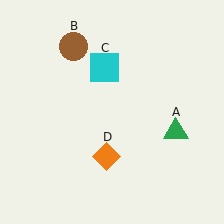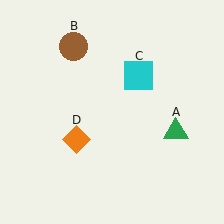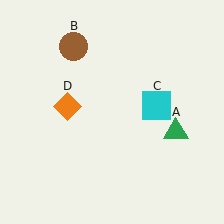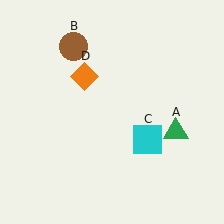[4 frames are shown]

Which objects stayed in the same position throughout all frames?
Green triangle (object A) and brown circle (object B) remained stationary.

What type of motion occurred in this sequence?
The cyan square (object C), orange diamond (object D) rotated clockwise around the center of the scene.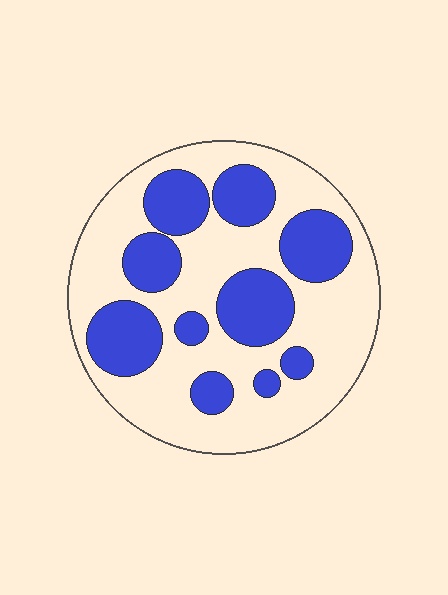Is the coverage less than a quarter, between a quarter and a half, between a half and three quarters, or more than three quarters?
Between a quarter and a half.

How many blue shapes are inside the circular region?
10.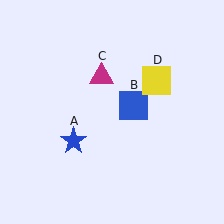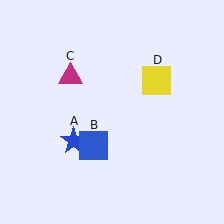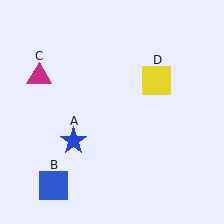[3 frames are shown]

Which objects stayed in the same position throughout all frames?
Blue star (object A) and yellow square (object D) remained stationary.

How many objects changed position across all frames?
2 objects changed position: blue square (object B), magenta triangle (object C).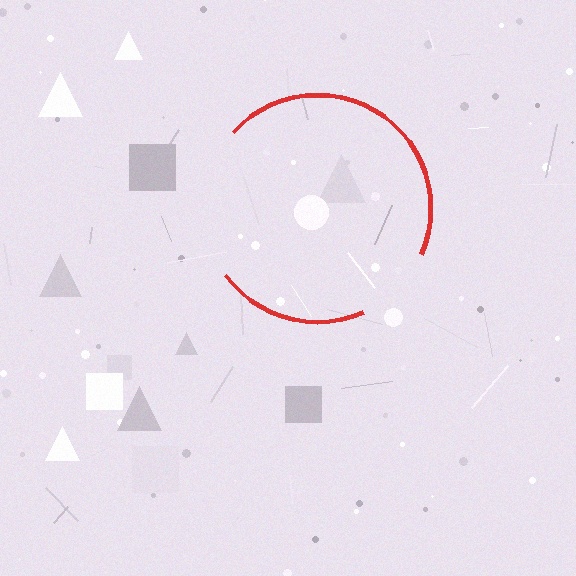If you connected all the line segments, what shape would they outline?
They would outline a circle.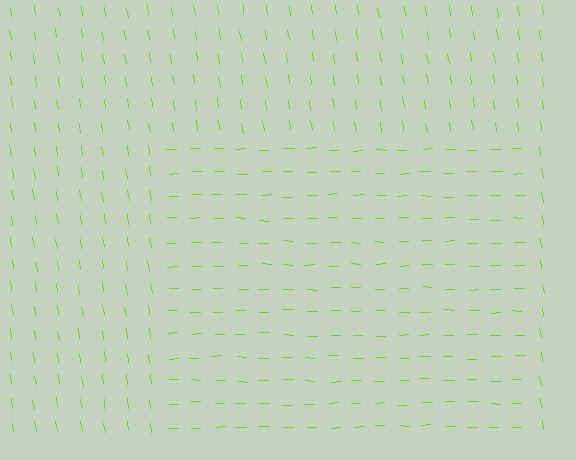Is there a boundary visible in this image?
Yes, there is a texture boundary formed by a change in line orientation.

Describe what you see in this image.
The image is filled with small lime line segments. A rectangle region in the image has lines oriented differently from the surrounding lines, creating a visible texture boundary.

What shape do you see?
I see a rectangle.